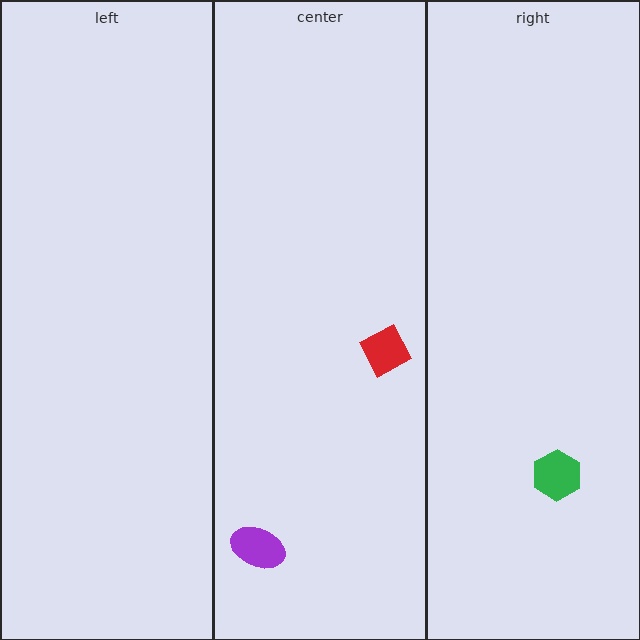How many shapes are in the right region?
1.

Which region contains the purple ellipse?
The center region.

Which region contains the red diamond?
The center region.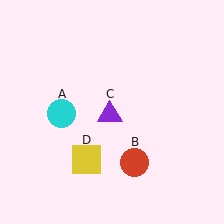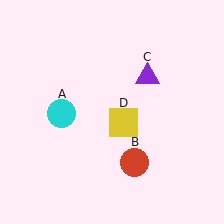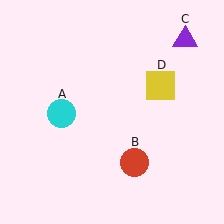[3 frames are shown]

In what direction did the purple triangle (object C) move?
The purple triangle (object C) moved up and to the right.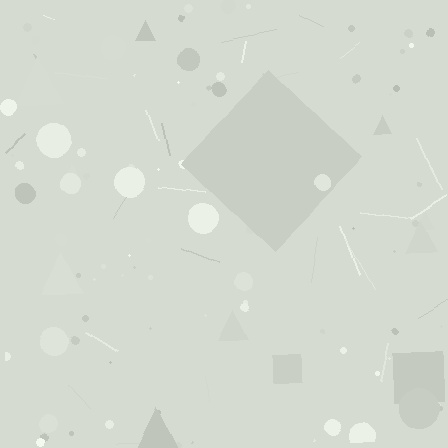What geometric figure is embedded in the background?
A diamond is embedded in the background.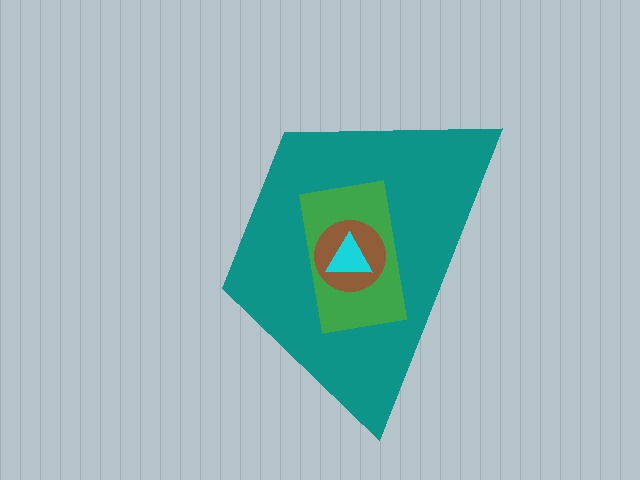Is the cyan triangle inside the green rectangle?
Yes.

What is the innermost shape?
The cyan triangle.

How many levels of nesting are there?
4.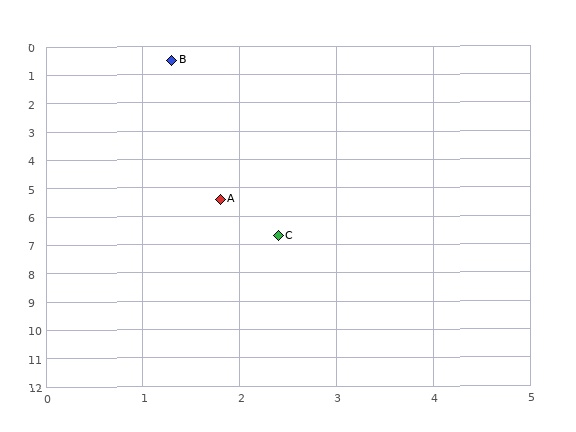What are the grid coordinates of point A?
Point A is at approximately (1.8, 5.4).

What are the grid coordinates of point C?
Point C is at approximately (2.4, 6.7).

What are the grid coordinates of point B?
Point B is at approximately (1.3, 0.5).